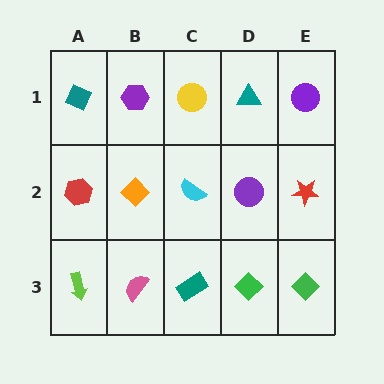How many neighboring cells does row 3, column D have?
3.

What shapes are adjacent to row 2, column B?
A purple hexagon (row 1, column B), a pink semicircle (row 3, column B), a red hexagon (row 2, column A), a cyan semicircle (row 2, column C).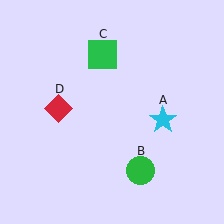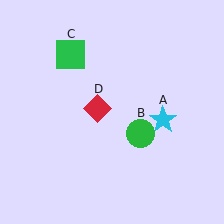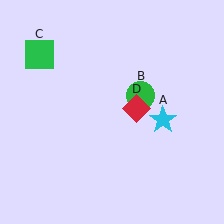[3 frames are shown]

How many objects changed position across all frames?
3 objects changed position: green circle (object B), green square (object C), red diamond (object D).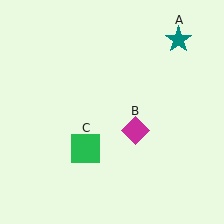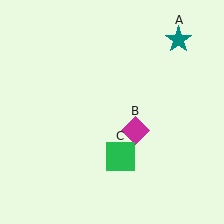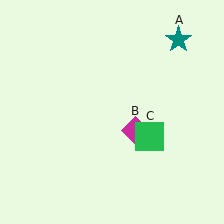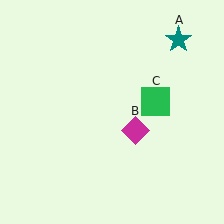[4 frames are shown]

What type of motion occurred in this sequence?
The green square (object C) rotated counterclockwise around the center of the scene.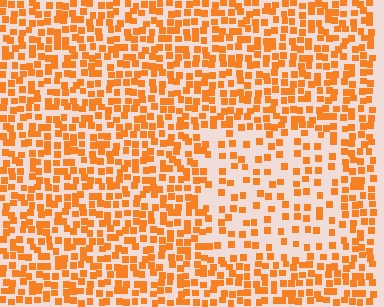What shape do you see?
I see a rectangle.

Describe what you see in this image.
The image contains small orange elements arranged at two different densities. A rectangle-shaped region is visible where the elements are less densely packed than the surrounding area.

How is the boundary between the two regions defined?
The boundary is defined by a change in element density (approximately 2.1x ratio). All elements are the same color, size, and shape.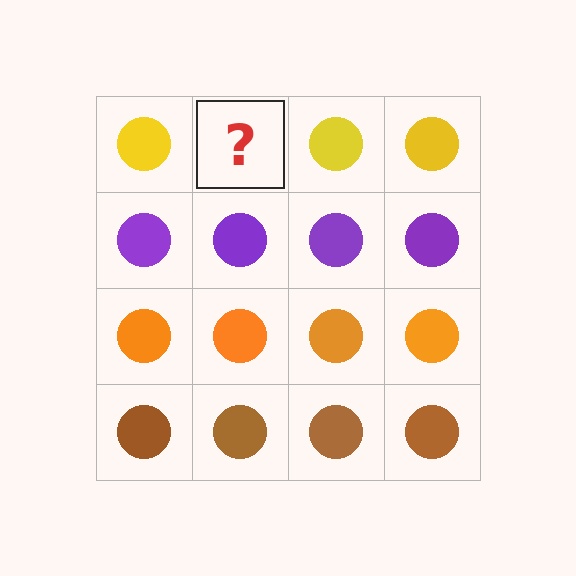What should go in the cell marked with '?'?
The missing cell should contain a yellow circle.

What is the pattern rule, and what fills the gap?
The rule is that each row has a consistent color. The gap should be filled with a yellow circle.